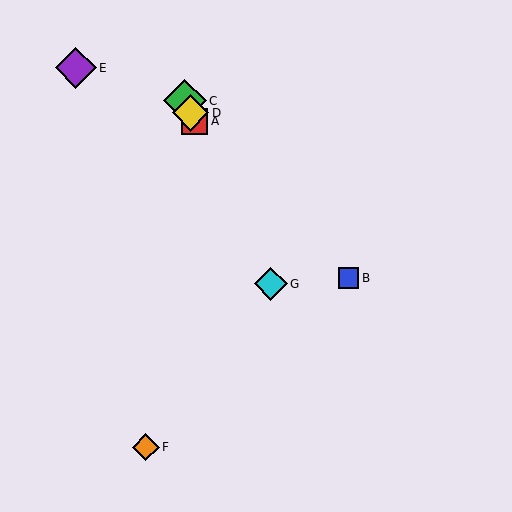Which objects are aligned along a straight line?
Objects A, C, D, G are aligned along a straight line.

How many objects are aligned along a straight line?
4 objects (A, C, D, G) are aligned along a straight line.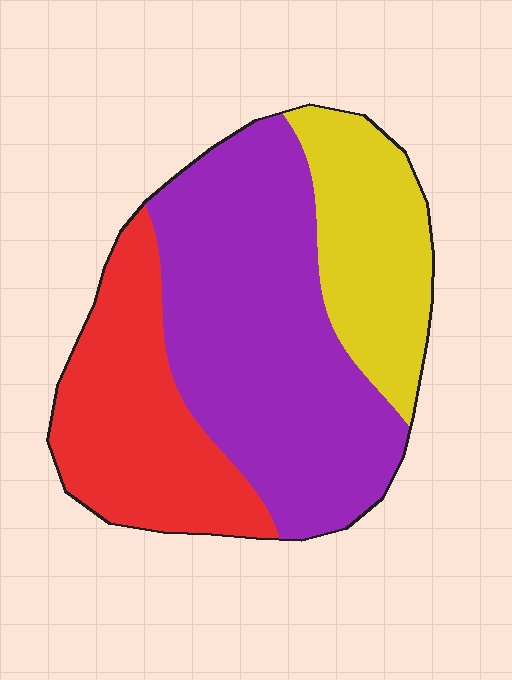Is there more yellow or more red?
Red.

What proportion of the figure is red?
Red covers around 30% of the figure.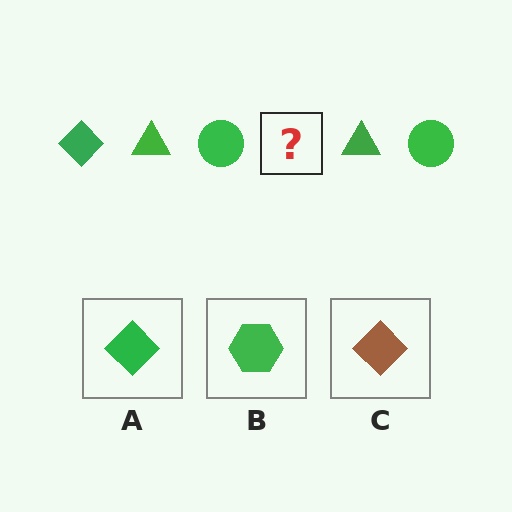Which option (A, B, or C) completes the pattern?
A.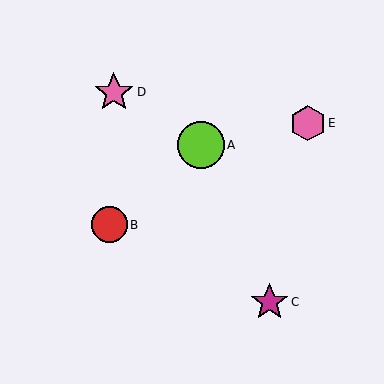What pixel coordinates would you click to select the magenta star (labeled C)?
Click at (270, 302) to select the magenta star C.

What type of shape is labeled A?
Shape A is a lime circle.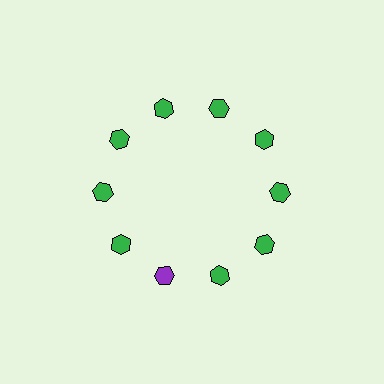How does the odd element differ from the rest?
It has a different color: purple instead of green.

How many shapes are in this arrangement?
There are 10 shapes arranged in a ring pattern.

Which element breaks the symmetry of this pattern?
The purple hexagon at roughly the 7 o'clock position breaks the symmetry. All other shapes are green hexagons.